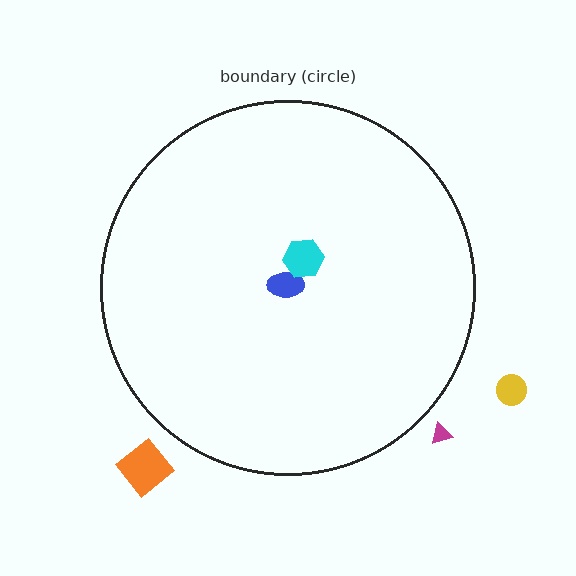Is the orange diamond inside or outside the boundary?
Outside.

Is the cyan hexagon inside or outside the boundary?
Inside.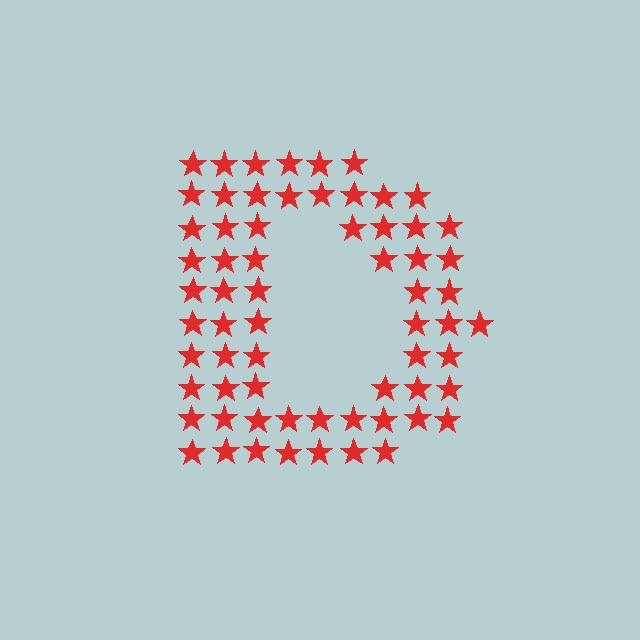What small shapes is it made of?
It is made of small stars.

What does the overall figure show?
The overall figure shows the letter D.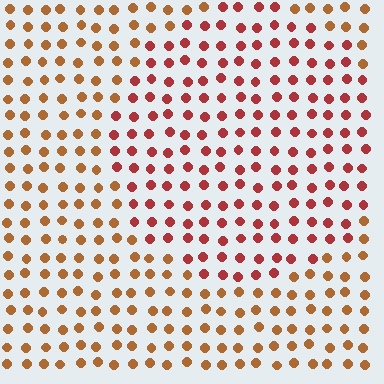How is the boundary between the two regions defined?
The boundary is defined purely by a slight shift in hue (about 31 degrees). Spacing, size, and orientation are identical on both sides.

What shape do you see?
I see a circle.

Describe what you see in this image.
The image is filled with small brown elements in a uniform arrangement. A circle-shaped region is visible where the elements are tinted to a slightly different hue, forming a subtle color boundary.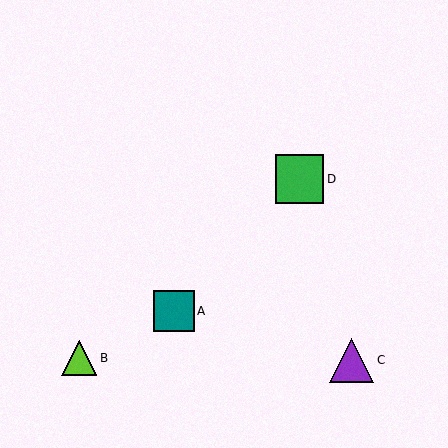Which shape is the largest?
The green square (labeled D) is the largest.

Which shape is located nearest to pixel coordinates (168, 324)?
The teal square (labeled A) at (174, 311) is nearest to that location.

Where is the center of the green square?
The center of the green square is at (300, 179).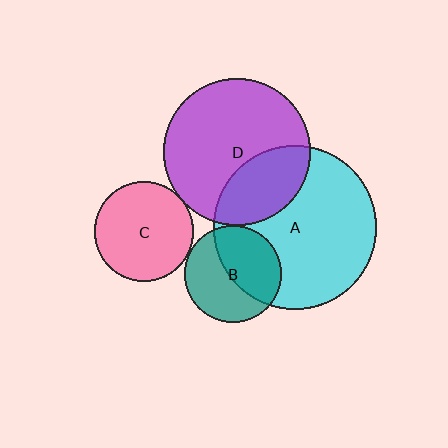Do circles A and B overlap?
Yes.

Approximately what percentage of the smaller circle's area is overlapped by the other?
Approximately 50%.